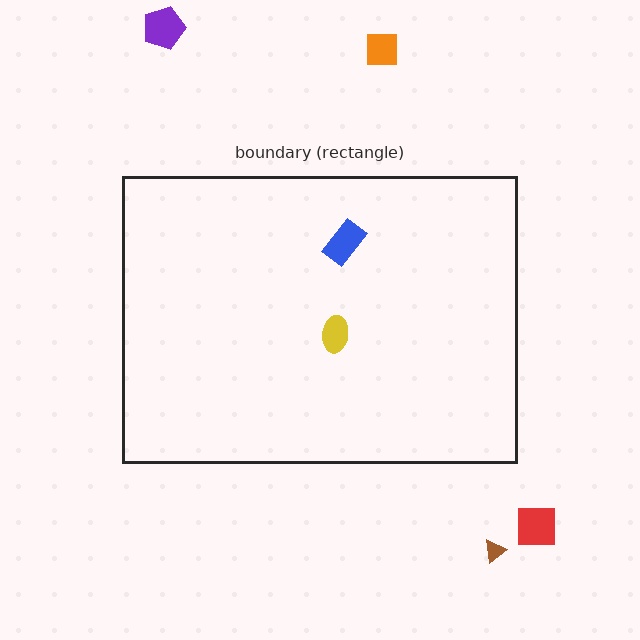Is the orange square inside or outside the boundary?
Outside.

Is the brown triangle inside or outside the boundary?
Outside.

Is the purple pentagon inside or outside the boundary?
Outside.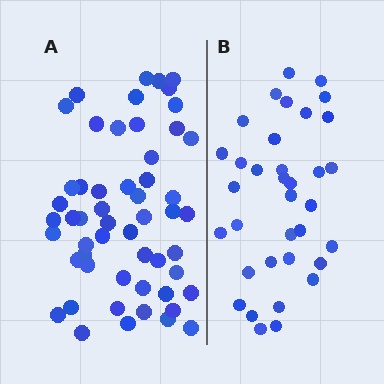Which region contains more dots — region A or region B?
Region A (the left region) has more dots.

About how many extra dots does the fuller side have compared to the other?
Region A has approximately 20 more dots than region B.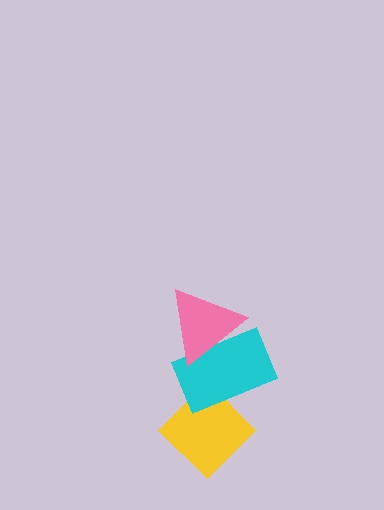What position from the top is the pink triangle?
The pink triangle is 1st from the top.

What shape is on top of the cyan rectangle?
The pink triangle is on top of the cyan rectangle.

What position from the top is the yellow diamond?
The yellow diamond is 3rd from the top.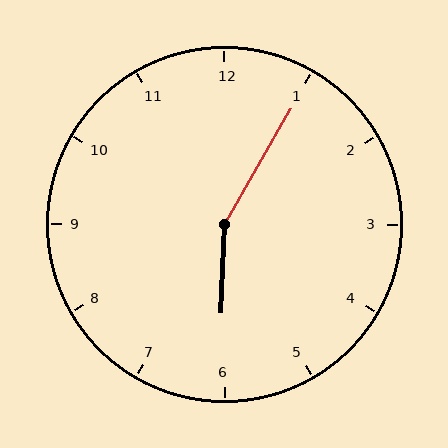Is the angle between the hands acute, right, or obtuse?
It is obtuse.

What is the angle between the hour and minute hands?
Approximately 152 degrees.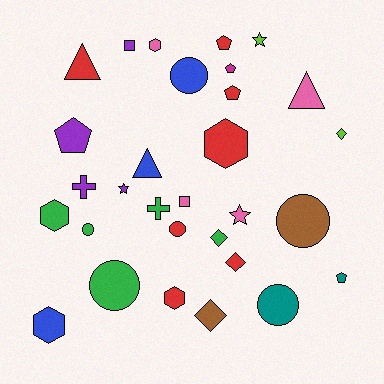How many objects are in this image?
There are 30 objects.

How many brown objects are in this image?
There are 2 brown objects.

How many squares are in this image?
There are 2 squares.